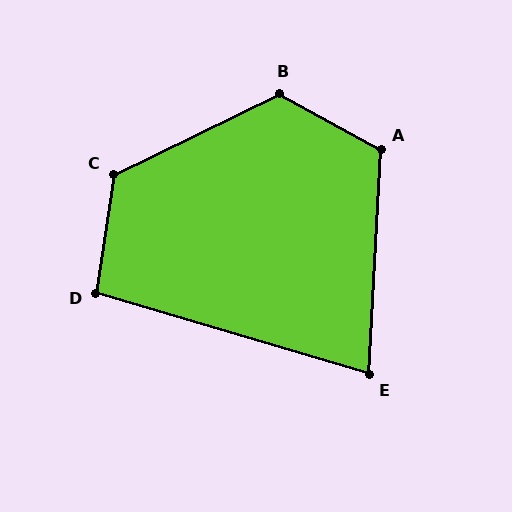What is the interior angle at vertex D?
Approximately 98 degrees (obtuse).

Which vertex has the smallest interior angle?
E, at approximately 76 degrees.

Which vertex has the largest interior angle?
B, at approximately 125 degrees.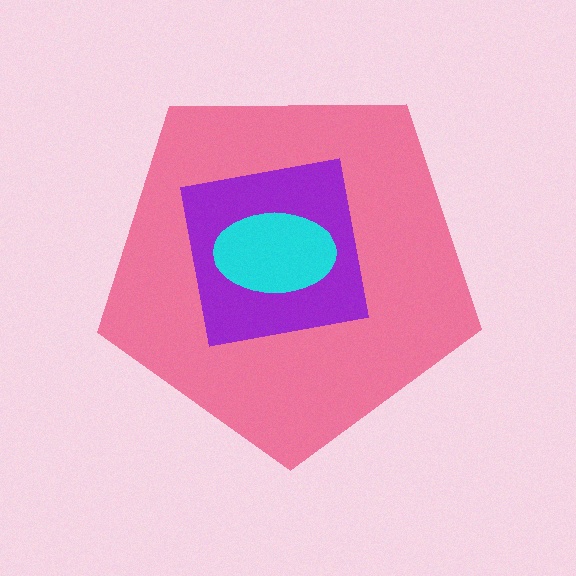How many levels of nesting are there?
3.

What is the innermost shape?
The cyan ellipse.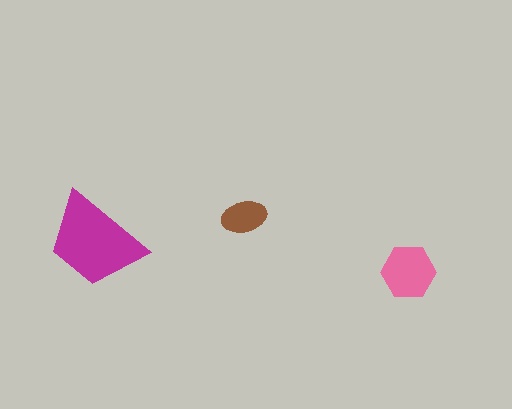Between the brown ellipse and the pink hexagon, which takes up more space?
The pink hexagon.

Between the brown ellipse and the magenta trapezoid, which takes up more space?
The magenta trapezoid.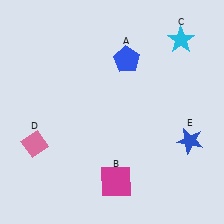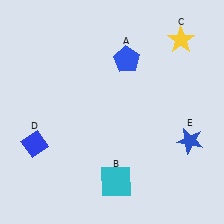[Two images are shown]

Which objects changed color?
B changed from magenta to cyan. C changed from cyan to yellow. D changed from pink to blue.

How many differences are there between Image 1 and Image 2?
There are 3 differences between the two images.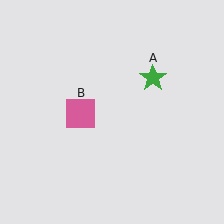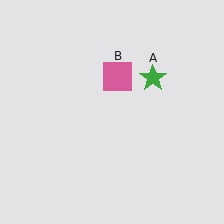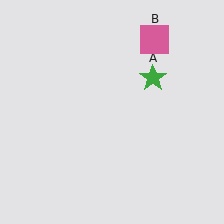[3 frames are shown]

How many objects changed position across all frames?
1 object changed position: pink square (object B).